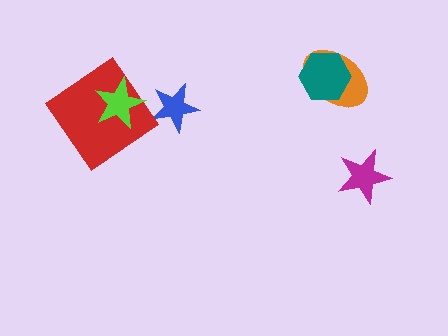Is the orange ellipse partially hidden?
Yes, it is partially covered by another shape.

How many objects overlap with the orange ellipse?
1 object overlaps with the orange ellipse.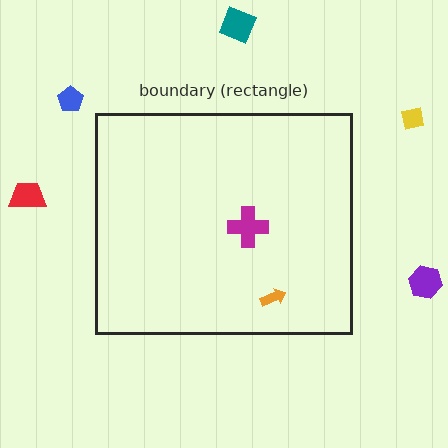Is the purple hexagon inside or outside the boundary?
Outside.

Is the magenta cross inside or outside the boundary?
Inside.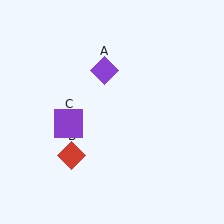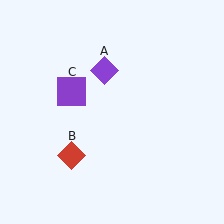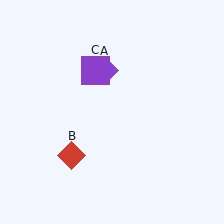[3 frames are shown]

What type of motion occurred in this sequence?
The purple square (object C) rotated clockwise around the center of the scene.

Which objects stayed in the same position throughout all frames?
Purple diamond (object A) and red diamond (object B) remained stationary.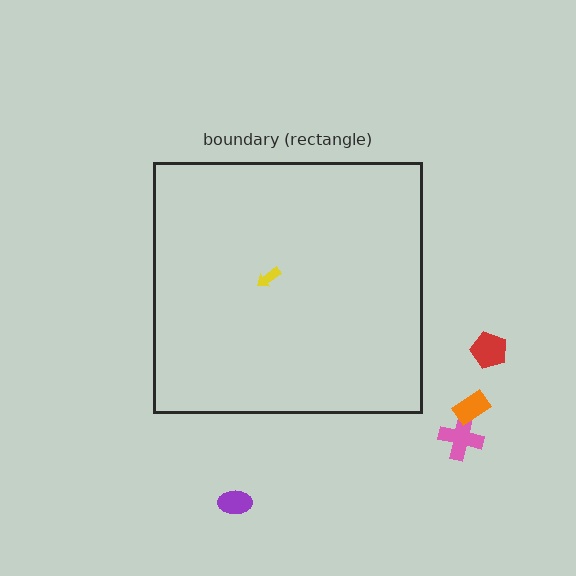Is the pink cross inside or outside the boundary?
Outside.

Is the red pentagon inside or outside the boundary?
Outside.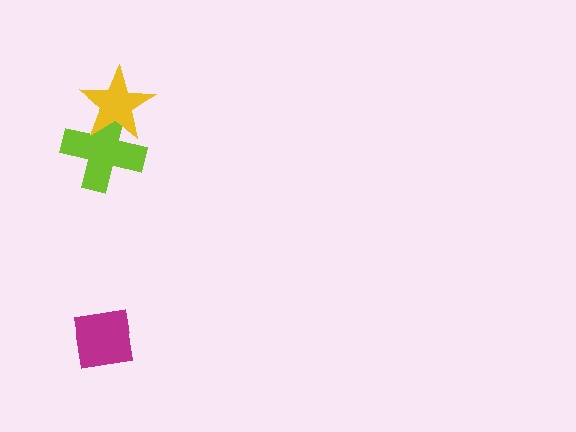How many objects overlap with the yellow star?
1 object overlaps with the yellow star.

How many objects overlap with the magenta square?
0 objects overlap with the magenta square.